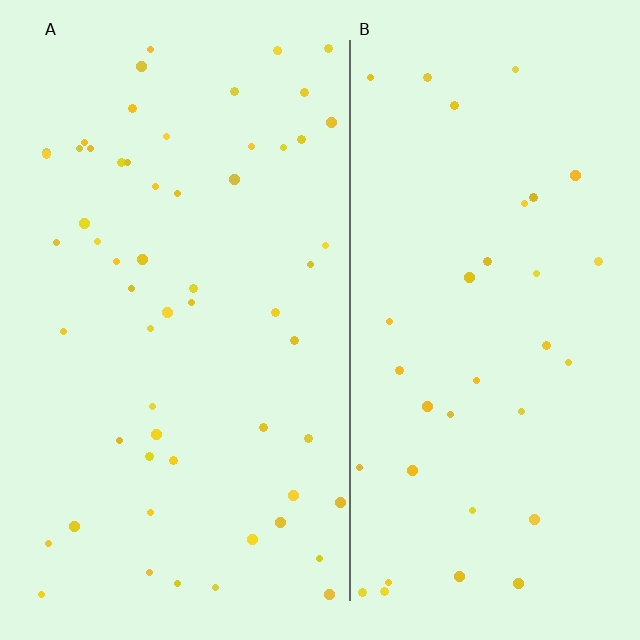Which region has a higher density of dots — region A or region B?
A (the left).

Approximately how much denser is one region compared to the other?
Approximately 1.7× — region A over region B.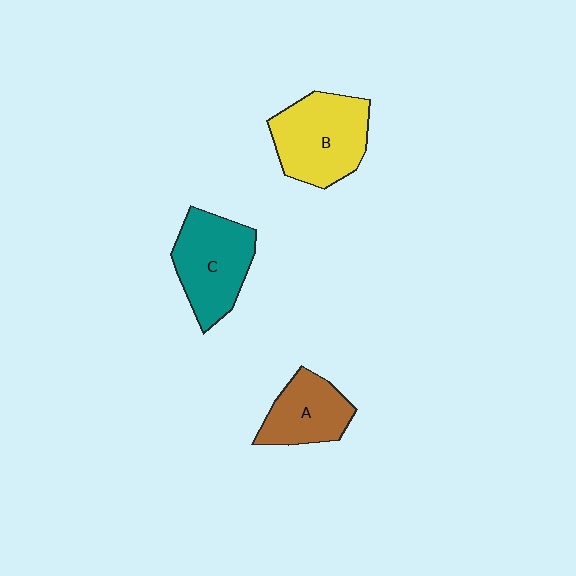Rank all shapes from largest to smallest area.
From largest to smallest: B (yellow), C (teal), A (brown).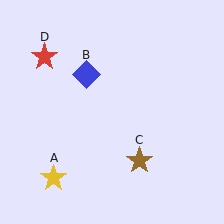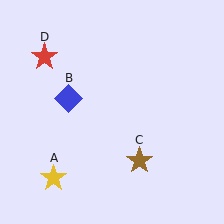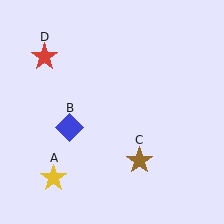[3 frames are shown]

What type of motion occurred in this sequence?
The blue diamond (object B) rotated counterclockwise around the center of the scene.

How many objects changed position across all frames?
1 object changed position: blue diamond (object B).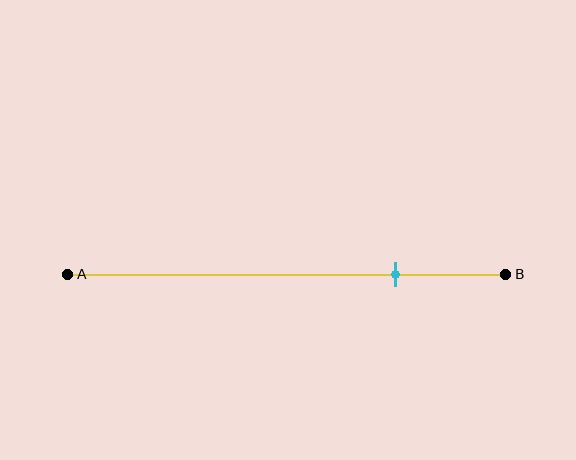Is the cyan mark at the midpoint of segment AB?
No, the mark is at about 75% from A, not at the 50% midpoint.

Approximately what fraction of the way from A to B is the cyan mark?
The cyan mark is approximately 75% of the way from A to B.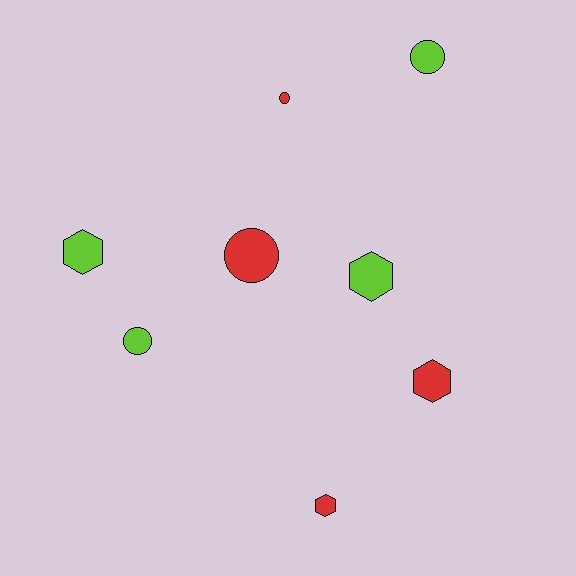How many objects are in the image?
There are 8 objects.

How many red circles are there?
There are 2 red circles.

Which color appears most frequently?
Red, with 4 objects.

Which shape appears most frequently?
Hexagon, with 4 objects.